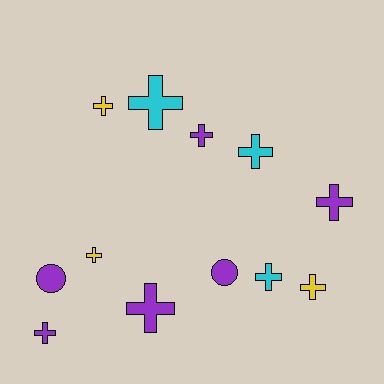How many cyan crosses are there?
There are 3 cyan crosses.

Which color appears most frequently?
Purple, with 6 objects.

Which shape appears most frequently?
Cross, with 10 objects.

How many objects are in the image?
There are 12 objects.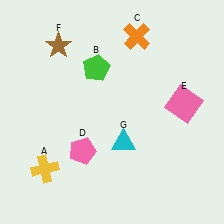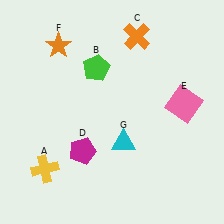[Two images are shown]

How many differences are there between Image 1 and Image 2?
There are 2 differences between the two images.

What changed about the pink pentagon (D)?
In Image 1, D is pink. In Image 2, it changed to magenta.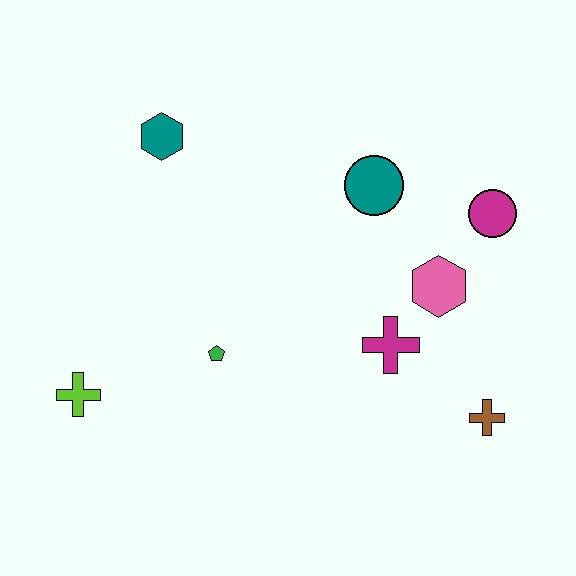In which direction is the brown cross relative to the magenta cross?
The brown cross is to the right of the magenta cross.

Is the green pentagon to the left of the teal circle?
Yes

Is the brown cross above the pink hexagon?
No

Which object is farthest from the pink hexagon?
The lime cross is farthest from the pink hexagon.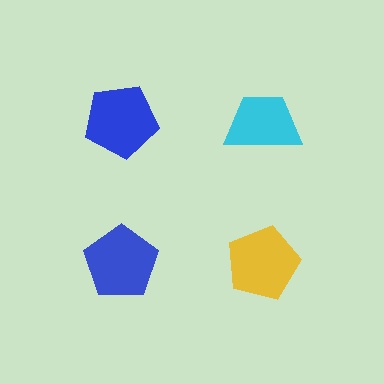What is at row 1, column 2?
A cyan trapezoid.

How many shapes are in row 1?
2 shapes.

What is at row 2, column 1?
A blue pentagon.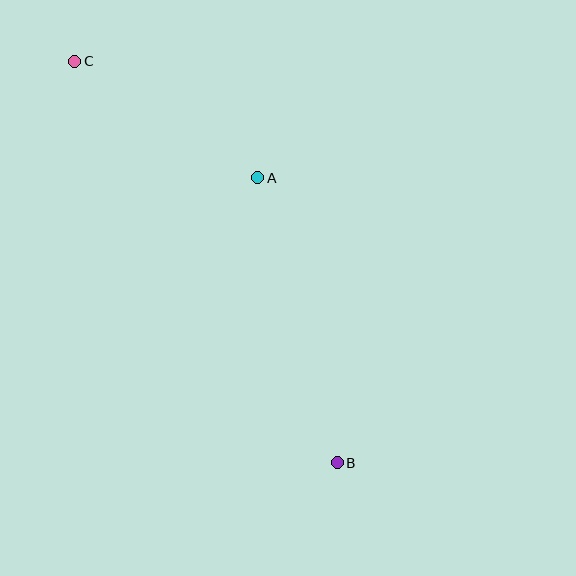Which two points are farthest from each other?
Points B and C are farthest from each other.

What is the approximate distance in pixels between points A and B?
The distance between A and B is approximately 296 pixels.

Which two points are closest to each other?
Points A and C are closest to each other.